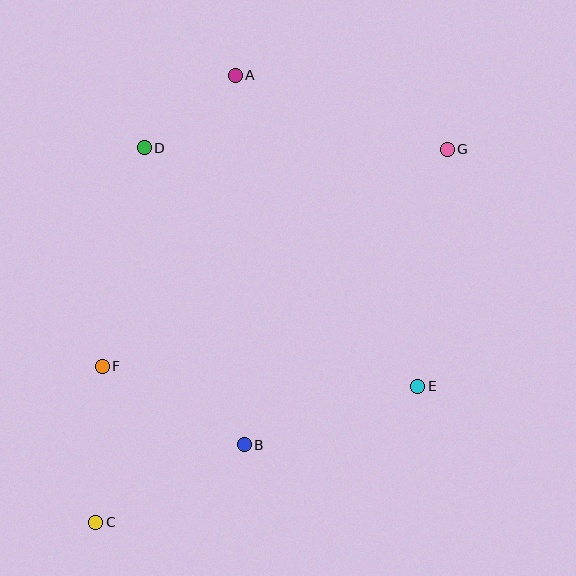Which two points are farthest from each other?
Points C and G are farthest from each other.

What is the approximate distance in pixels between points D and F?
The distance between D and F is approximately 223 pixels.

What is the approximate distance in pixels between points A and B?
The distance between A and B is approximately 370 pixels.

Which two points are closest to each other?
Points A and D are closest to each other.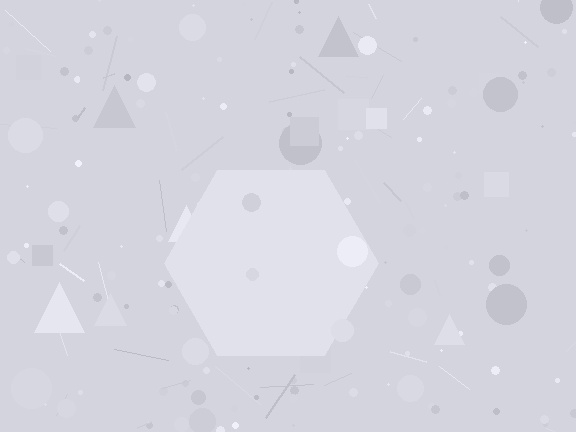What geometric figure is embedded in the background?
A hexagon is embedded in the background.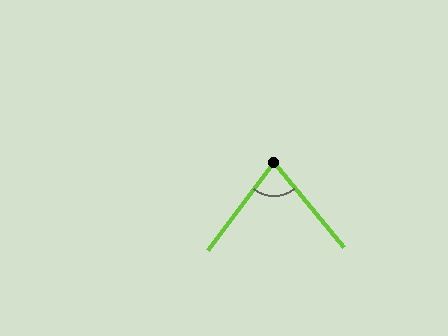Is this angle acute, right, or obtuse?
It is acute.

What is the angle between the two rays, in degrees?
Approximately 77 degrees.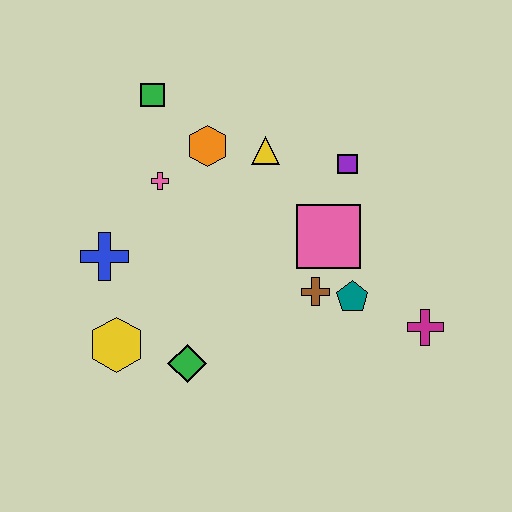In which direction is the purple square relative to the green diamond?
The purple square is above the green diamond.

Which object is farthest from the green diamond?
The green square is farthest from the green diamond.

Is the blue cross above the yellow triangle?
No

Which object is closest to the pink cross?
The orange hexagon is closest to the pink cross.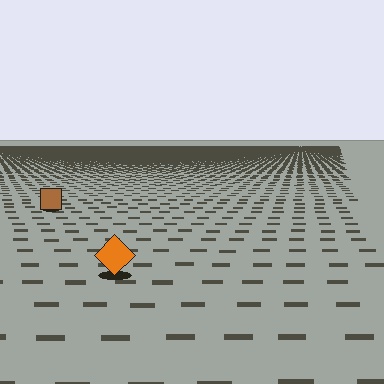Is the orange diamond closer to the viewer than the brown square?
Yes. The orange diamond is closer — you can tell from the texture gradient: the ground texture is coarser near it.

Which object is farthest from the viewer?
The brown square is farthest from the viewer. It appears smaller and the ground texture around it is denser.